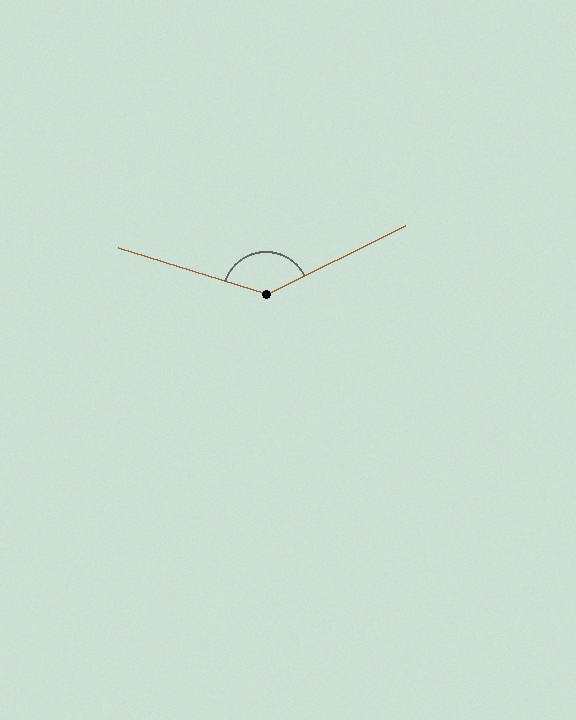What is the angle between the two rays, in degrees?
Approximately 136 degrees.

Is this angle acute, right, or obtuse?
It is obtuse.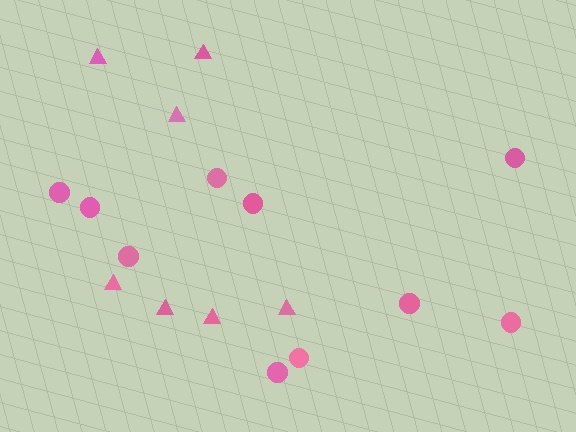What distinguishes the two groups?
There are 2 groups: one group of triangles (7) and one group of circles (10).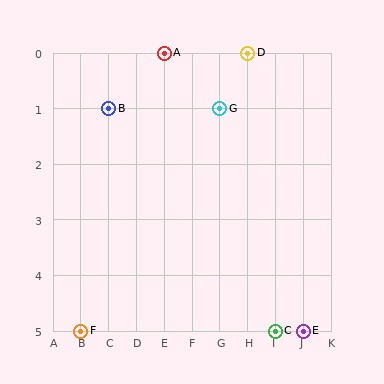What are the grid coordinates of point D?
Point D is at grid coordinates (H, 0).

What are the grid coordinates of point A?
Point A is at grid coordinates (E, 0).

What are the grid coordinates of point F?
Point F is at grid coordinates (B, 5).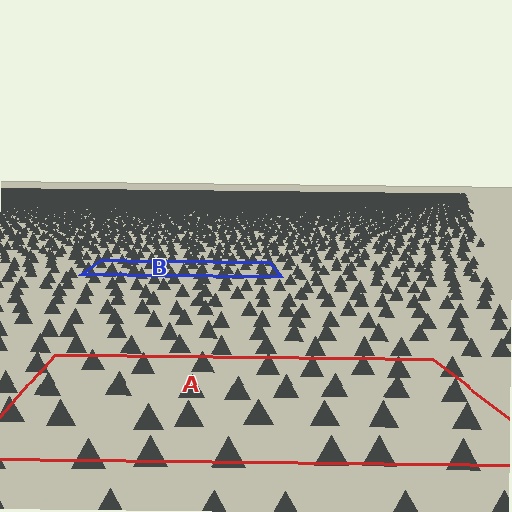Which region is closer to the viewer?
Region A is closer. The texture elements there are larger and more spread out.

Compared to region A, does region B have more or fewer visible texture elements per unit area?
Region B has more texture elements per unit area — they are packed more densely because it is farther away.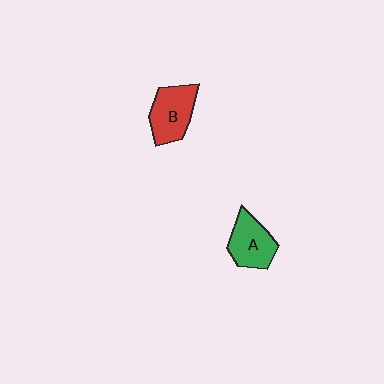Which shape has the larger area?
Shape B (red).